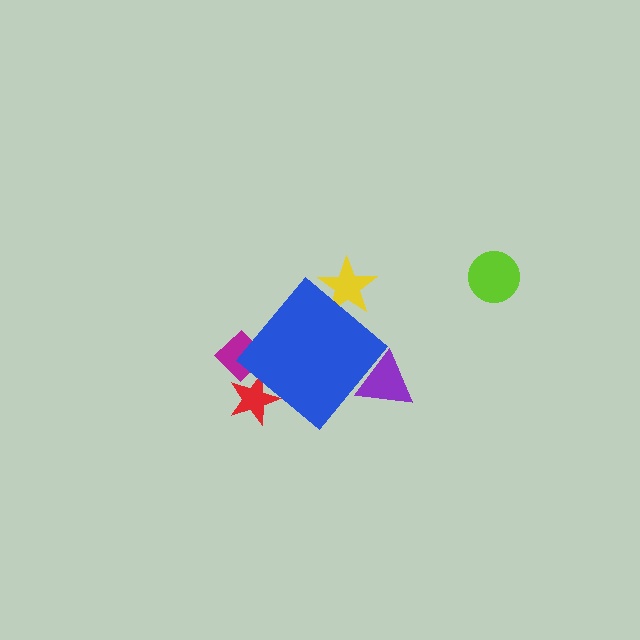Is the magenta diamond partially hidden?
Yes, the magenta diamond is partially hidden behind the blue diamond.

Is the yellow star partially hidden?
Yes, the yellow star is partially hidden behind the blue diamond.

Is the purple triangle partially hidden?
Yes, the purple triangle is partially hidden behind the blue diamond.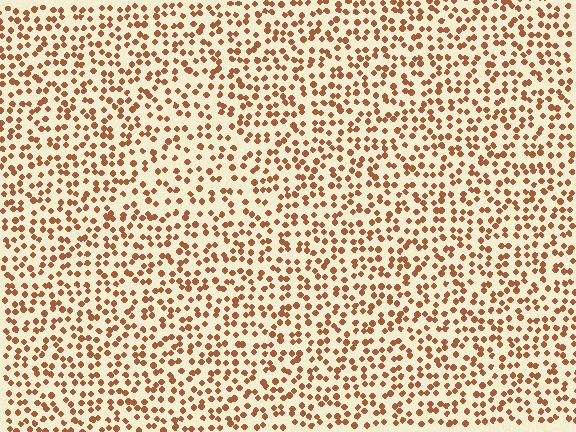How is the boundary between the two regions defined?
The boundary is defined by a change in element density (approximately 1.4x ratio). All elements are the same color, size, and shape.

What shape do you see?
I see a triangle.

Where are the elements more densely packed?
The elements are more densely packed outside the triangle boundary.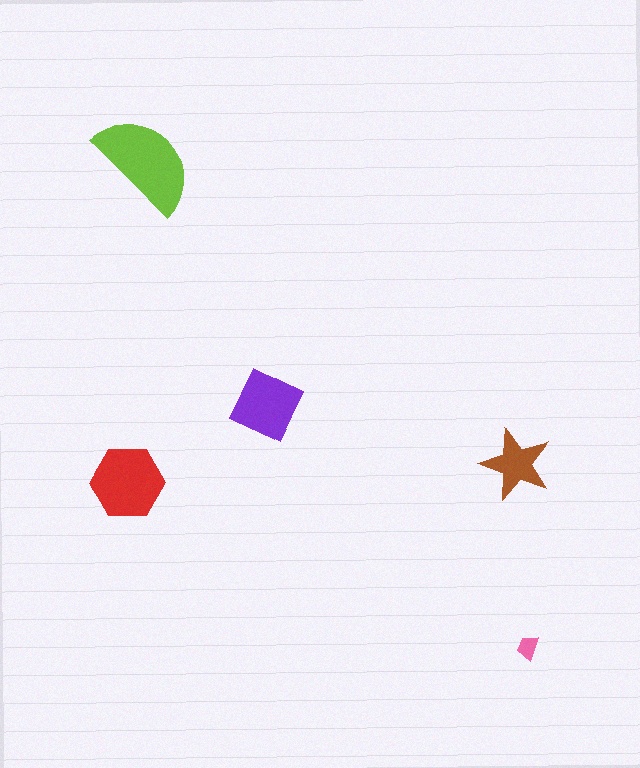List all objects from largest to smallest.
The lime semicircle, the red hexagon, the purple square, the brown star, the pink trapezoid.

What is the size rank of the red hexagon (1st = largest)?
2nd.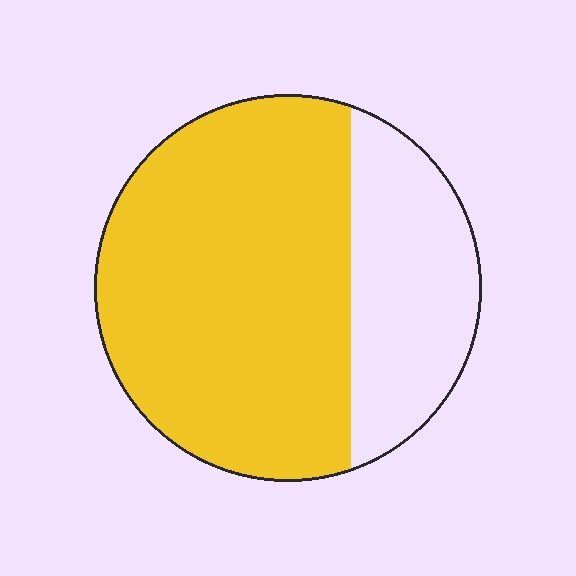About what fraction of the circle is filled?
About two thirds (2/3).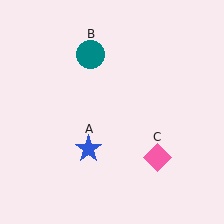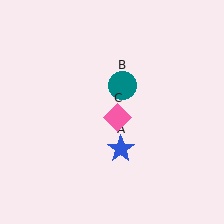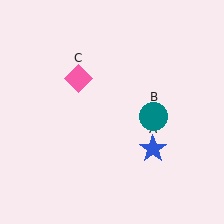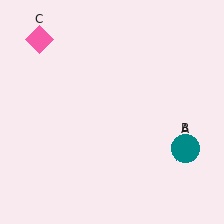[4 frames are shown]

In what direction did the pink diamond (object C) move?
The pink diamond (object C) moved up and to the left.